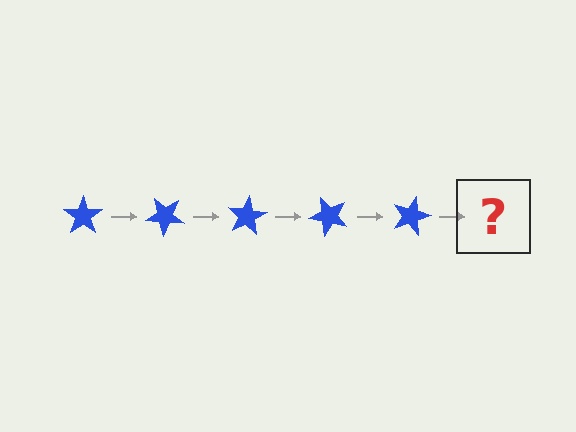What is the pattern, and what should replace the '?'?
The pattern is that the star rotates 40 degrees each step. The '?' should be a blue star rotated 200 degrees.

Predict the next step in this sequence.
The next step is a blue star rotated 200 degrees.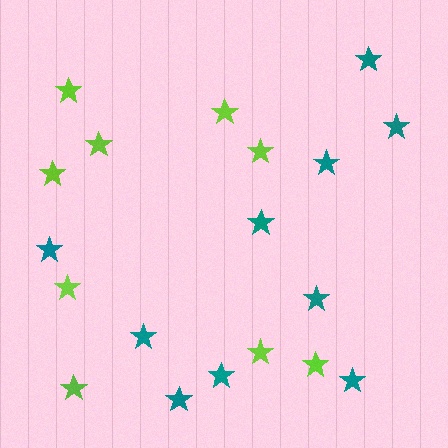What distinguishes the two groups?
There are 2 groups: one group of lime stars (9) and one group of teal stars (10).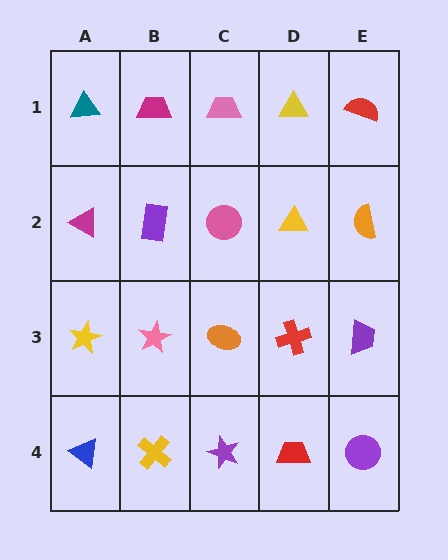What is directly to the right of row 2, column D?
An orange semicircle.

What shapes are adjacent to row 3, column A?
A magenta triangle (row 2, column A), a blue triangle (row 4, column A), a pink star (row 3, column B).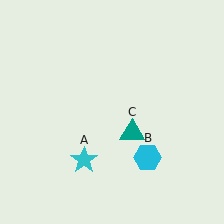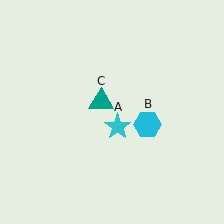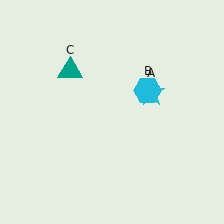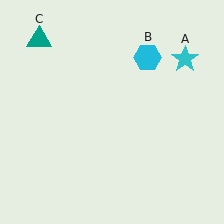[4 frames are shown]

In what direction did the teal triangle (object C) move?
The teal triangle (object C) moved up and to the left.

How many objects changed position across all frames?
3 objects changed position: cyan star (object A), cyan hexagon (object B), teal triangle (object C).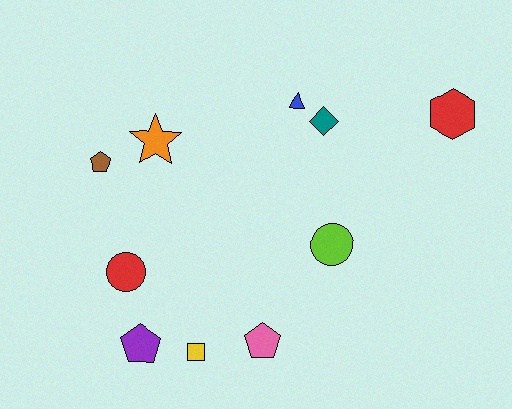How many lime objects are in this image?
There is 1 lime object.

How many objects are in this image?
There are 10 objects.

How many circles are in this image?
There are 2 circles.